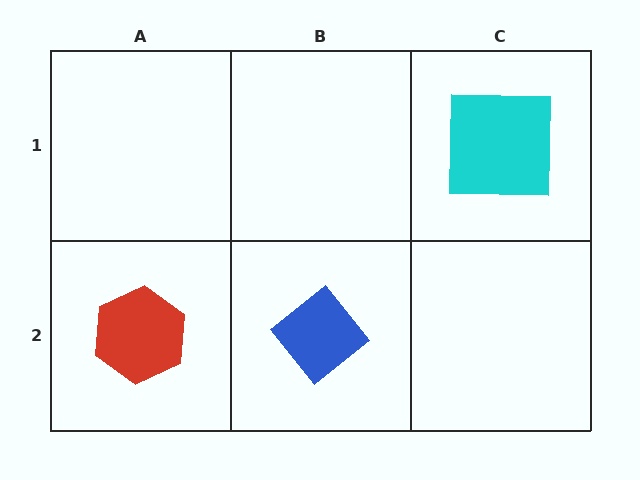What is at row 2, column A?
A red hexagon.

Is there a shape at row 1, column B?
No, that cell is empty.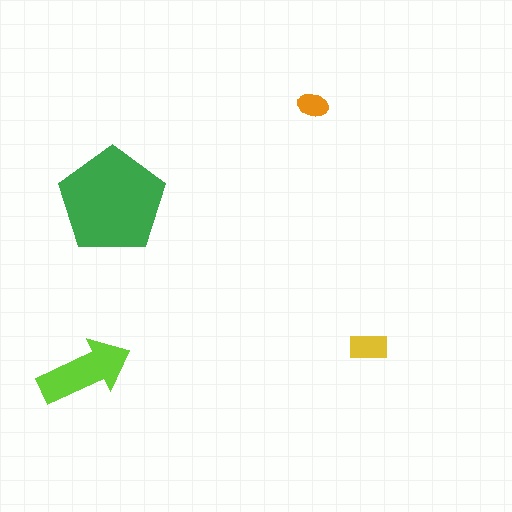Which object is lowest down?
The lime arrow is bottommost.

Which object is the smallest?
The orange ellipse.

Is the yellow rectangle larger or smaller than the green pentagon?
Smaller.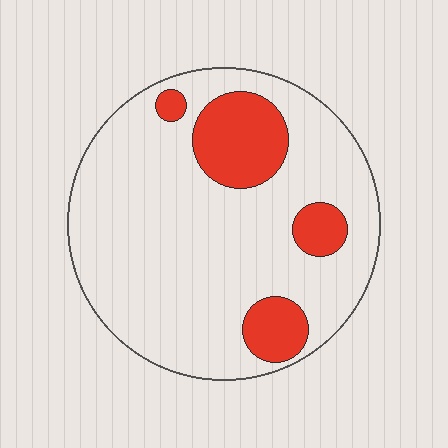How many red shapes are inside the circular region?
4.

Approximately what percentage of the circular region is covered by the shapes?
Approximately 20%.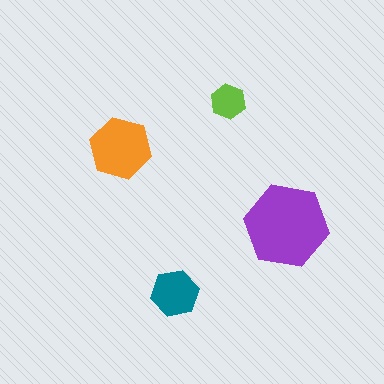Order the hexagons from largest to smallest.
the purple one, the orange one, the teal one, the lime one.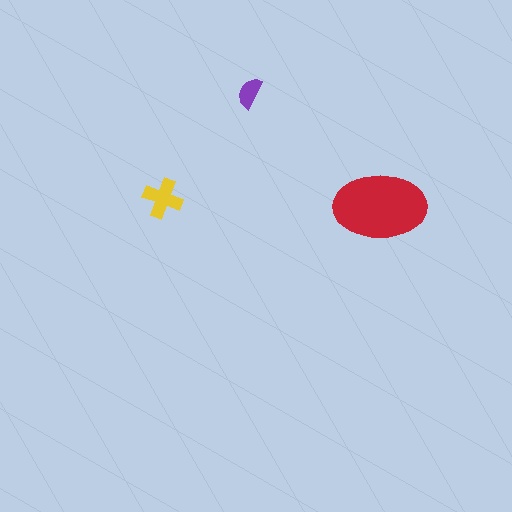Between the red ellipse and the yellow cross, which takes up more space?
The red ellipse.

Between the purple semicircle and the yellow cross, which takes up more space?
The yellow cross.